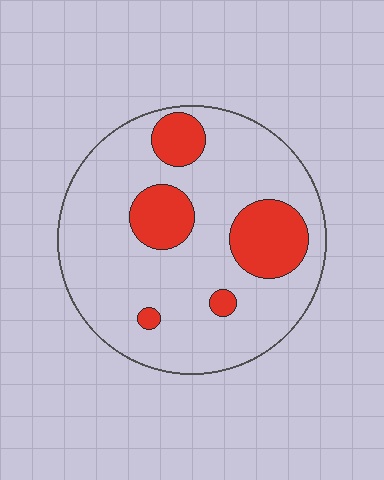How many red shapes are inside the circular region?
5.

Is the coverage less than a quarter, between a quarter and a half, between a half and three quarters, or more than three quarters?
Less than a quarter.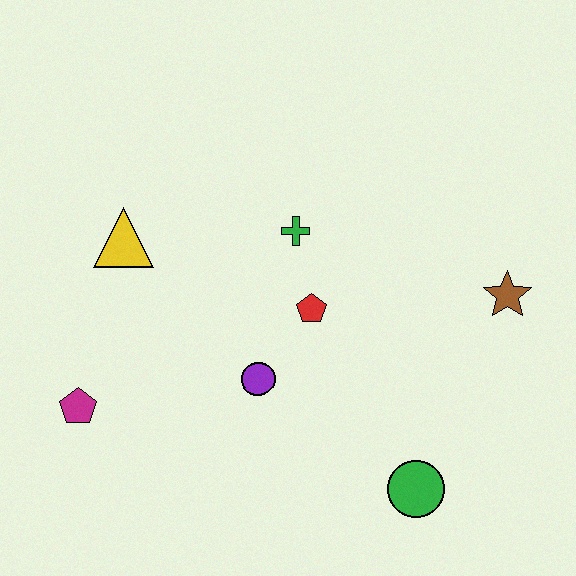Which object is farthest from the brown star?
The magenta pentagon is farthest from the brown star.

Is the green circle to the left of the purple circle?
No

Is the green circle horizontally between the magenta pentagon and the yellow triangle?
No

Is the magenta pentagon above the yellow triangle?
No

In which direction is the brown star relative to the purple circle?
The brown star is to the right of the purple circle.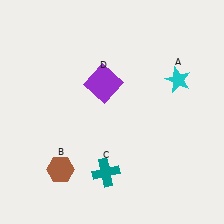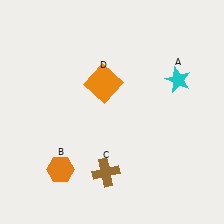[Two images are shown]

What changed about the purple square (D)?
In Image 1, D is purple. In Image 2, it changed to orange.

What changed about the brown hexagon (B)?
In Image 1, B is brown. In Image 2, it changed to orange.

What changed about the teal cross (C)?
In Image 1, C is teal. In Image 2, it changed to brown.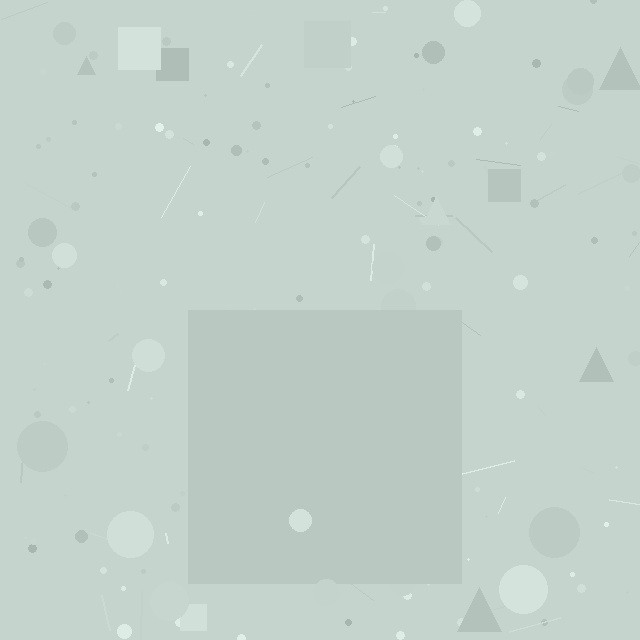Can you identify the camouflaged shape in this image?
The camouflaged shape is a square.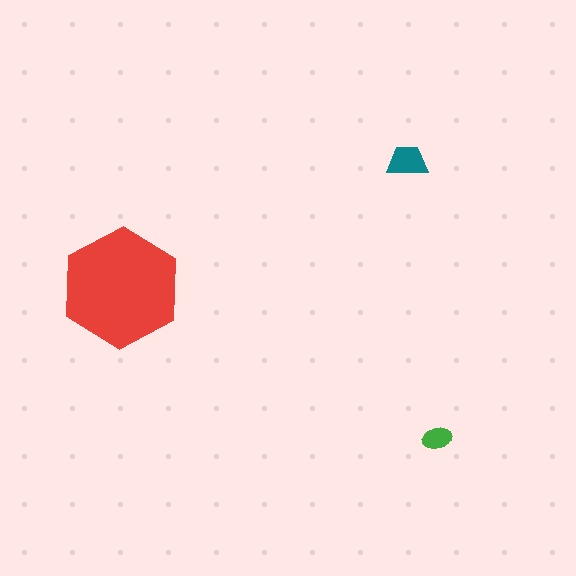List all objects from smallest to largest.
The green ellipse, the teal trapezoid, the red hexagon.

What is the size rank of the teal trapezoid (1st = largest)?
2nd.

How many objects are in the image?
There are 3 objects in the image.